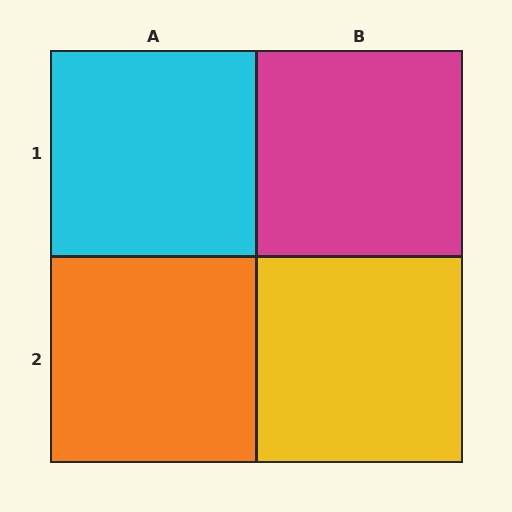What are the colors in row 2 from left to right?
Orange, yellow.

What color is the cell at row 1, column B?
Magenta.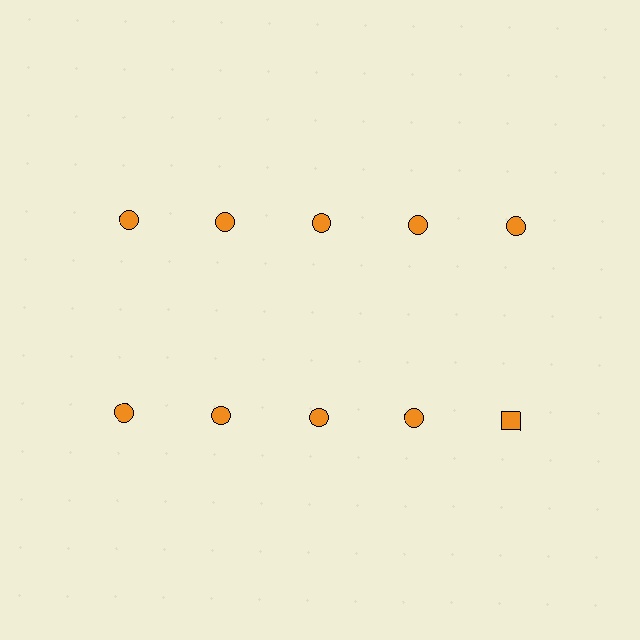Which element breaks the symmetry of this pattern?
The orange square in the second row, rightmost column breaks the symmetry. All other shapes are orange circles.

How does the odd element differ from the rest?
It has a different shape: square instead of circle.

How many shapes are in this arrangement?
There are 10 shapes arranged in a grid pattern.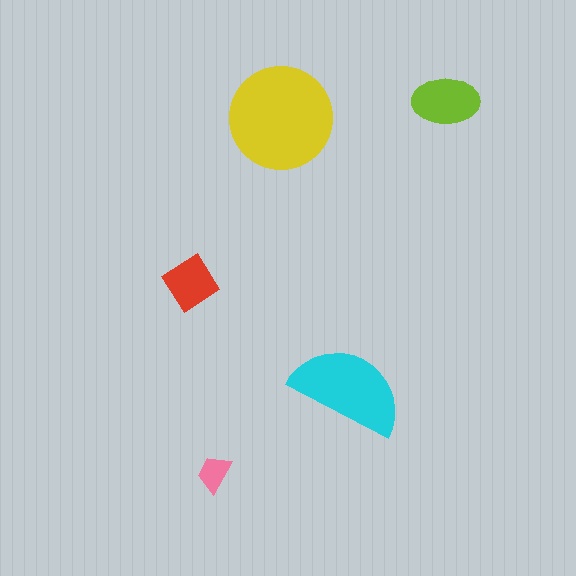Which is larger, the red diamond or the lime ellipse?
The lime ellipse.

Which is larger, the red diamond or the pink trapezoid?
The red diamond.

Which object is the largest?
The yellow circle.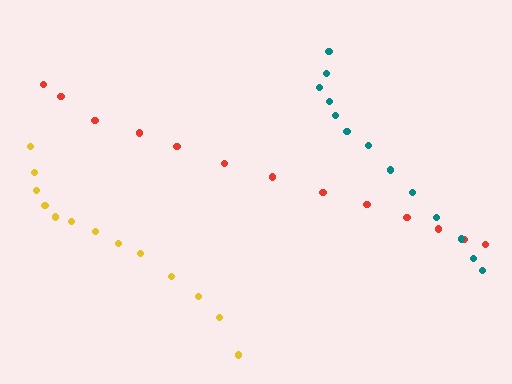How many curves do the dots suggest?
There are 3 distinct paths.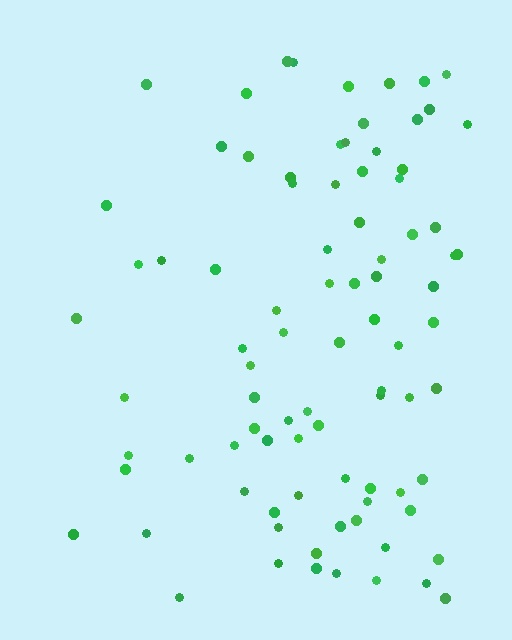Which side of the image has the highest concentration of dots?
The right.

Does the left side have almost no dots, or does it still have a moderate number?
Still a moderate number, just noticeably fewer than the right.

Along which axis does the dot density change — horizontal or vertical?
Horizontal.